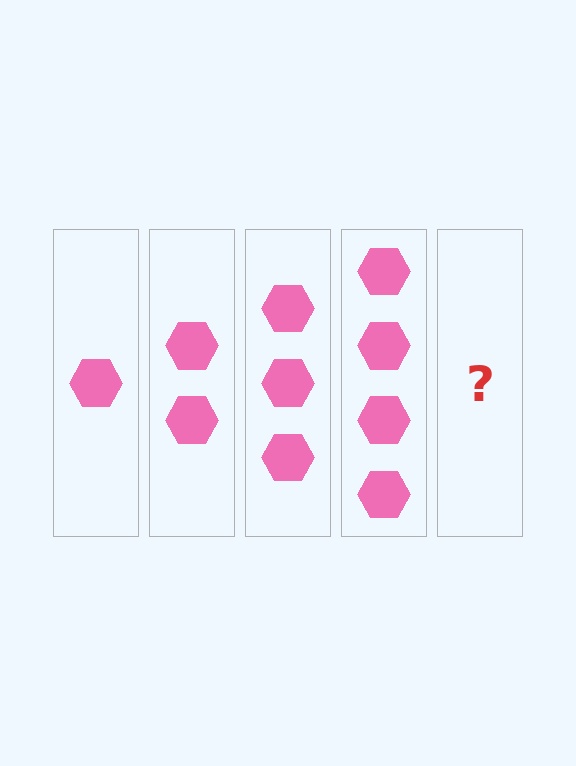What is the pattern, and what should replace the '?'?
The pattern is that each step adds one more hexagon. The '?' should be 5 hexagons.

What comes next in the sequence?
The next element should be 5 hexagons.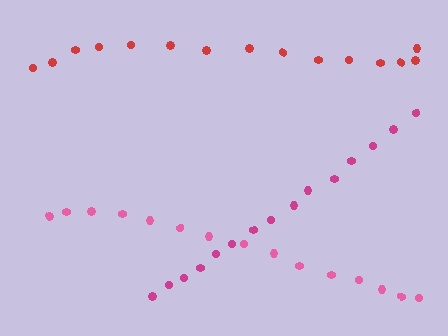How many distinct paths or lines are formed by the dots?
There are 3 distinct paths.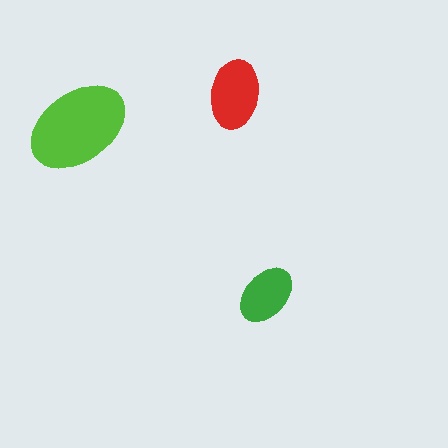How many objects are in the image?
There are 3 objects in the image.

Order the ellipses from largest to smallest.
the lime one, the red one, the green one.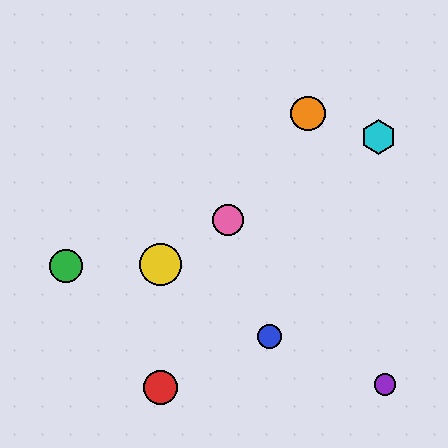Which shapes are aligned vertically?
The red circle, the yellow circle are aligned vertically.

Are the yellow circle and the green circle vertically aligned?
No, the yellow circle is at x≈161 and the green circle is at x≈66.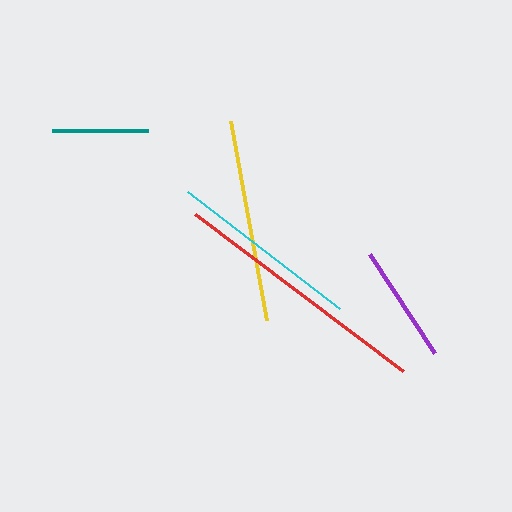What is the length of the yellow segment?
The yellow segment is approximately 202 pixels long.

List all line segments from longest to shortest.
From longest to shortest: red, yellow, cyan, purple, teal.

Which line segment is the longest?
The red line is the longest at approximately 261 pixels.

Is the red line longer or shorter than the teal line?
The red line is longer than the teal line.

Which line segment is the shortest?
The teal line is the shortest at approximately 97 pixels.